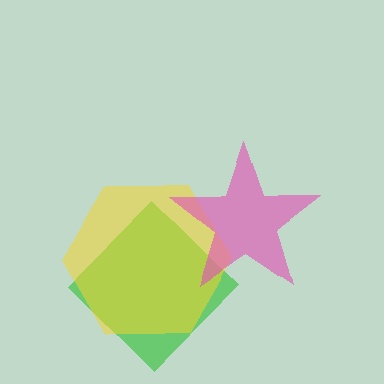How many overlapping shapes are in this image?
There are 3 overlapping shapes in the image.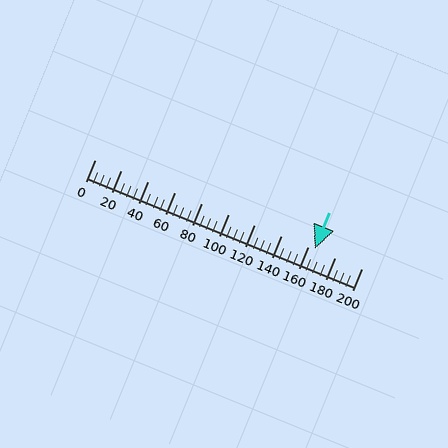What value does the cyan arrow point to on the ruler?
The cyan arrow points to approximately 165.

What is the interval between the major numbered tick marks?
The major tick marks are spaced 20 units apart.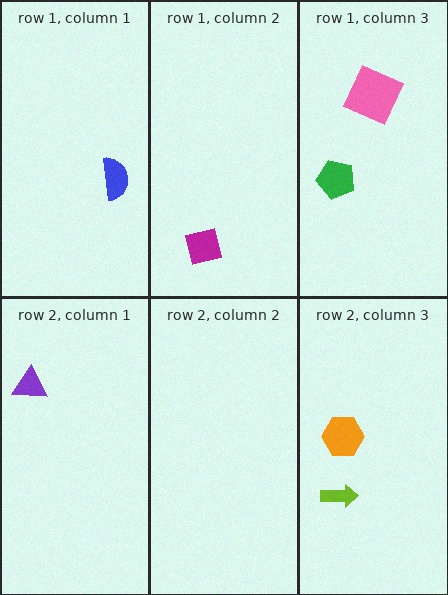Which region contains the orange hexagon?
The row 2, column 3 region.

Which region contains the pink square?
The row 1, column 3 region.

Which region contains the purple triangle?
The row 2, column 1 region.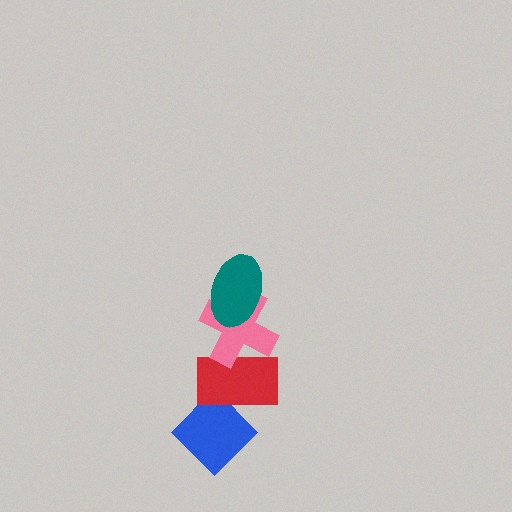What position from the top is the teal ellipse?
The teal ellipse is 1st from the top.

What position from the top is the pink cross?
The pink cross is 2nd from the top.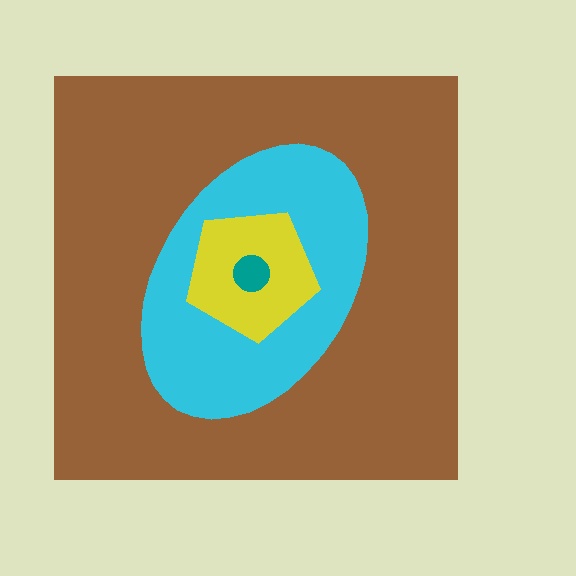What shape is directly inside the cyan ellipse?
The yellow pentagon.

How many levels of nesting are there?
4.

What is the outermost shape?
The brown square.